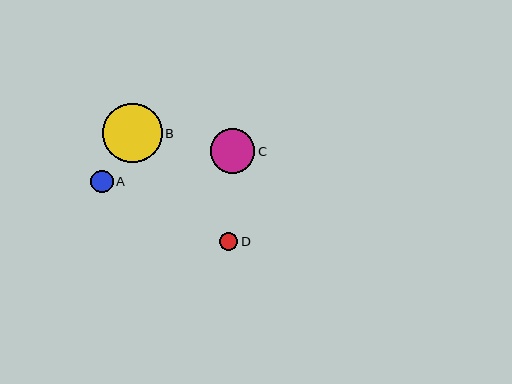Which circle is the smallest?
Circle D is the smallest with a size of approximately 18 pixels.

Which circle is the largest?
Circle B is the largest with a size of approximately 59 pixels.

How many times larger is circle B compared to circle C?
Circle B is approximately 1.3 times the size of circle C.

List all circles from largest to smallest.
From largest to smallest: B, C, A, D.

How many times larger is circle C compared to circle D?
Circle C is approximately 2.5 times the size of circle D.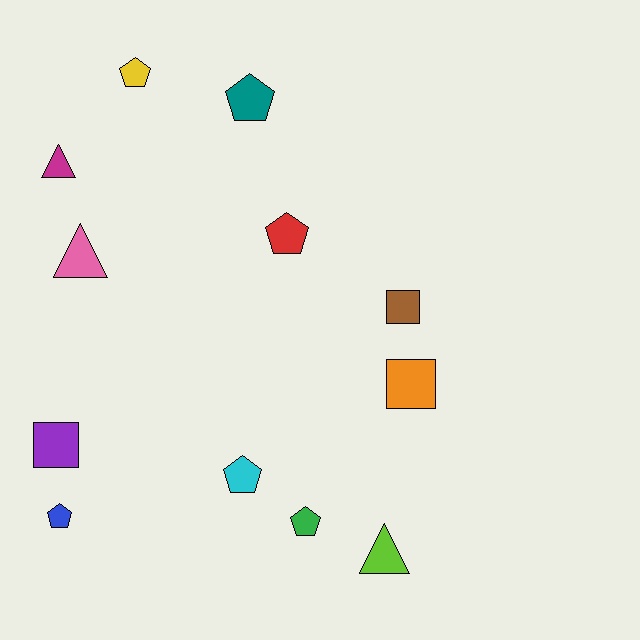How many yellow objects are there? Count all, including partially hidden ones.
There is 1 yellow object.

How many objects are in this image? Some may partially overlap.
There are 12 objects.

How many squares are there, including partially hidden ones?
There are 3 squares.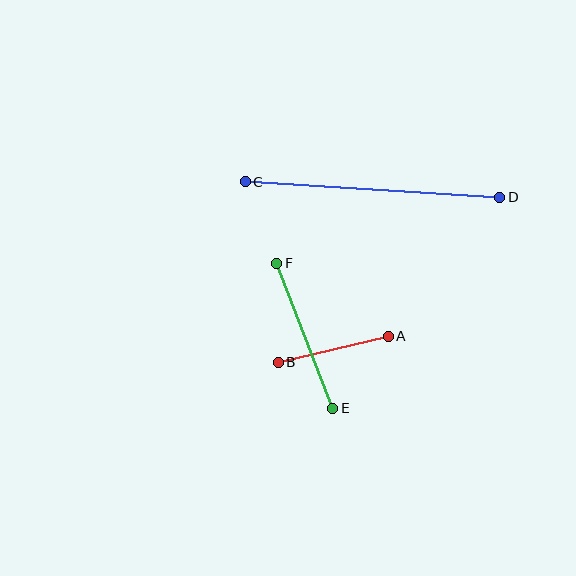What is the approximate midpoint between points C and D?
The midpoint is at approximately (373, 190) pixels.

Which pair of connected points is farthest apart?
Points C and D are farthest apart.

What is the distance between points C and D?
The distance is approximately 255 pixels.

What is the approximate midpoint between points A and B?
The midpoint is at approximately (333, 349) pixels.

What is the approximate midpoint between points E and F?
The midpoint is at approximately (305, 336) pixels.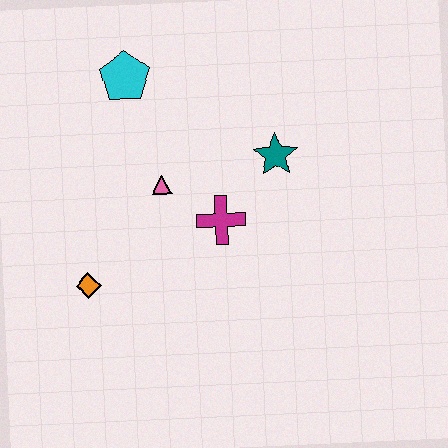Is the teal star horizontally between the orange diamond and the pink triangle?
No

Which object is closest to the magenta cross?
The pink triangle is closest to the magenta cross.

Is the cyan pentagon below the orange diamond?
No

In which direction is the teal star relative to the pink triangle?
The teal star is to the right of the pink triangle.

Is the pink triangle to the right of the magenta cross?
No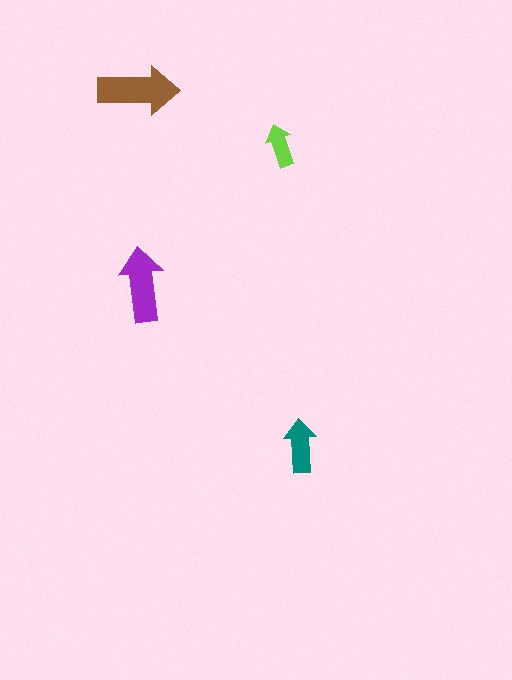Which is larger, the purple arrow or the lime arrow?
The purple one.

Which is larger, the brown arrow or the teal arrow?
The brown one.